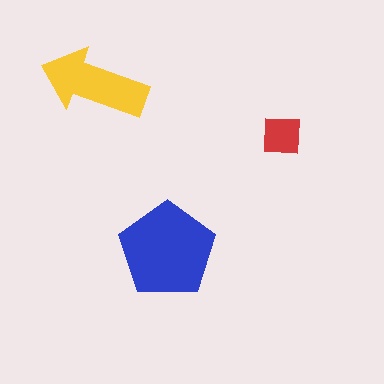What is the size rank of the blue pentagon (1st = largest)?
1st.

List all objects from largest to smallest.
The blue pentagon, the yellow arrow, the red square.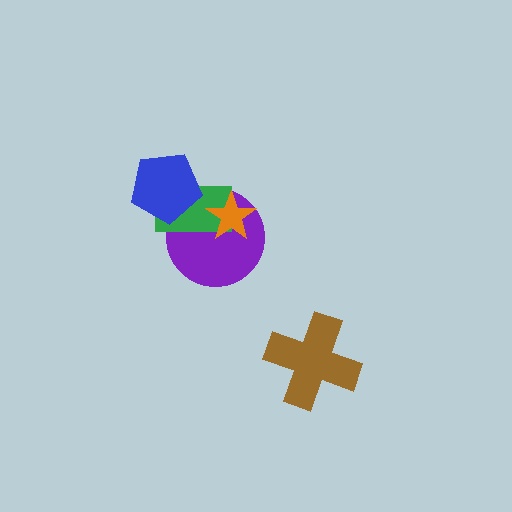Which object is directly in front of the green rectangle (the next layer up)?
The blue pentagon is directly in front of the green rectangle.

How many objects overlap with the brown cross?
0 objects overlap with the brown cross.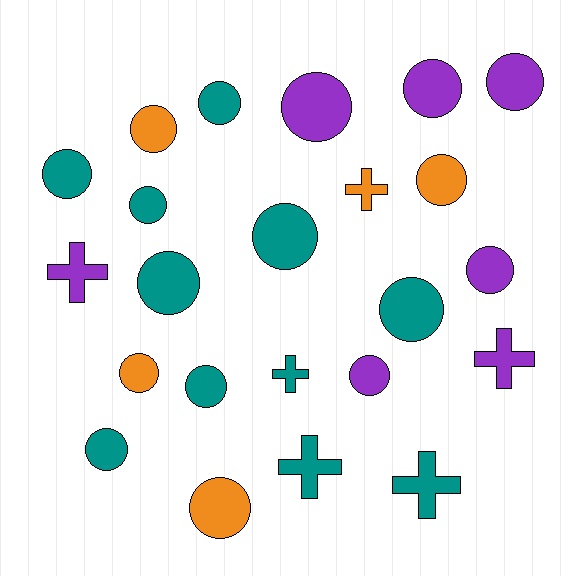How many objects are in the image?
There are 23 objects.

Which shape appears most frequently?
Circle, with 17 objects.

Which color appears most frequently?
Teal, with 11 objects.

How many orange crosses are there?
There is 1 orange cross.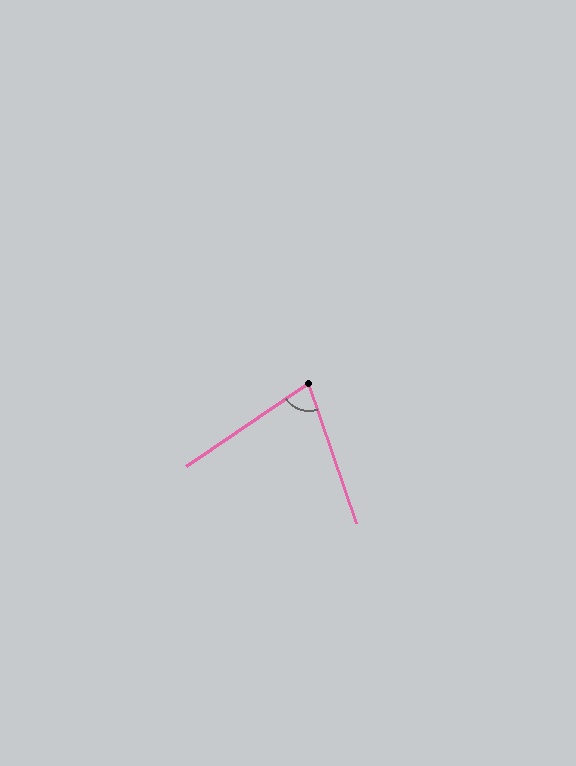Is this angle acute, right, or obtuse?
It is acute.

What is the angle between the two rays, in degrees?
Approximately 74 degrees.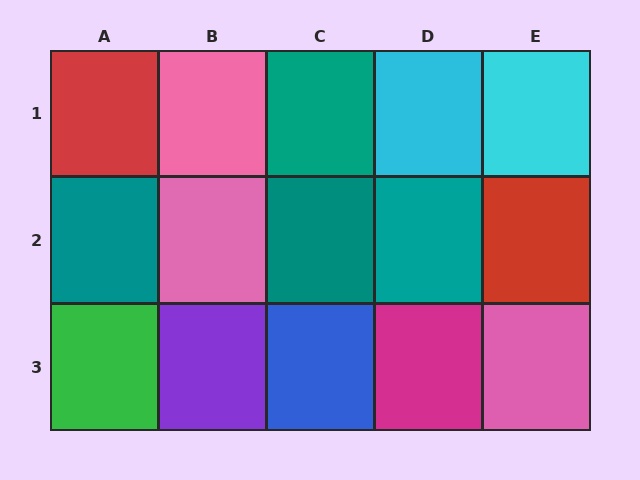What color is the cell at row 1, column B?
Pink.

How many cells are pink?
3 cells are pink.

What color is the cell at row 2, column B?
Pink.